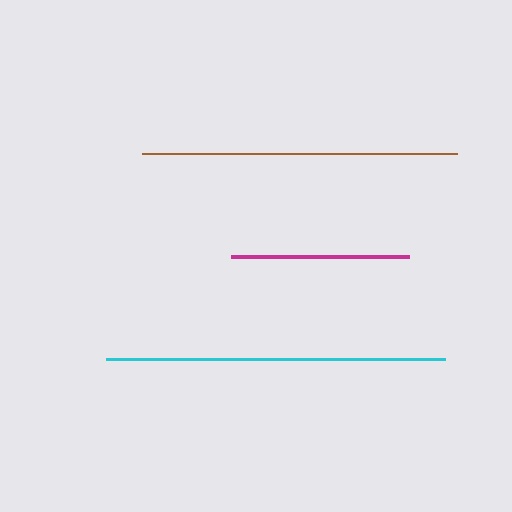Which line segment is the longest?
The cyan line is the longest at approximately 339 pixels.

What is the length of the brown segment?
The brown segment is approximately 315 pixels long.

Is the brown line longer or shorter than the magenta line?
The brown line is longer than the magenta line.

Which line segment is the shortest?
The magenta line is the shortest at approximately 179 pixels.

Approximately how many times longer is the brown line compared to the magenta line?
The brown line is approximately 1.8 times the length of the magenta line.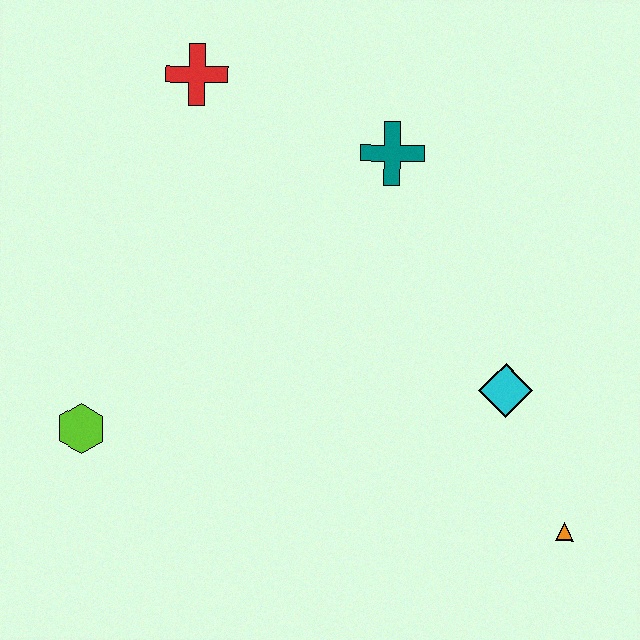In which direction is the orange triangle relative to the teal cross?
The orange triangle is below the teal cross.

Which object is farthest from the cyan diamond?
The red cross is farthest from the cyan diamond.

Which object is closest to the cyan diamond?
The orange triangle is closest to the cyan diamond.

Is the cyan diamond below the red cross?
Yes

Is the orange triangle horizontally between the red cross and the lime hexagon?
No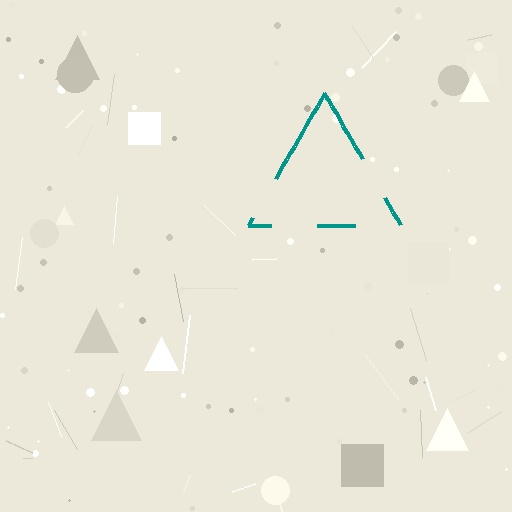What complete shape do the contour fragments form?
The contour fragments form a triangle.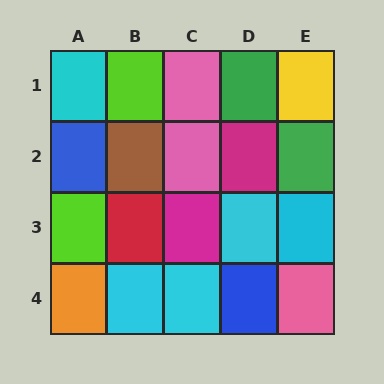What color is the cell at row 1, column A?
Cyan.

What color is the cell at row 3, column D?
Cyan.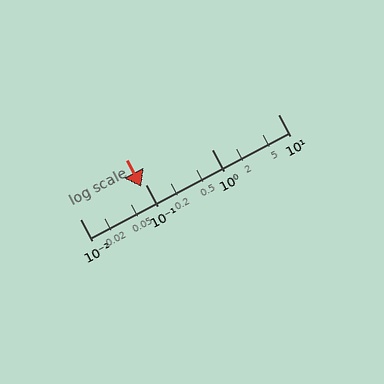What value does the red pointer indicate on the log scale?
The pointer indicates approximately 0.085.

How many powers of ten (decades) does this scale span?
The scale spans 3 decades, from 0.01 to 10.